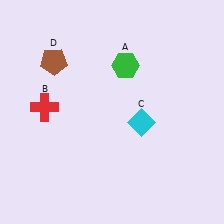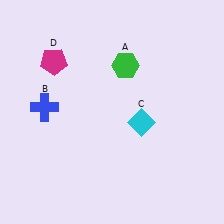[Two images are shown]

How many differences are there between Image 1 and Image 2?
There are 2 differences between the two images.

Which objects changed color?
B changed from red to blue. D changed from brown to magenta.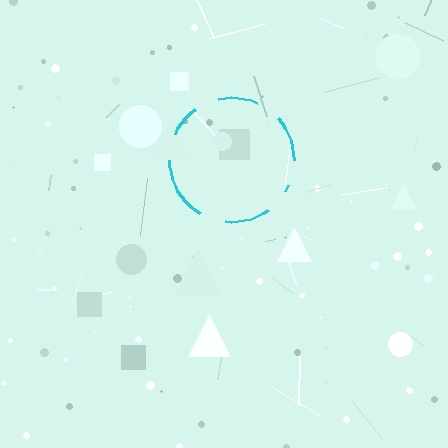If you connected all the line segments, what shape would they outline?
They would outline a circle.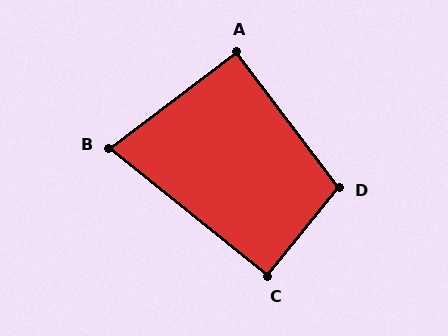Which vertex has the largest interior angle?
D, at approximately 104 degrees.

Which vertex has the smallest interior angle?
B, at approximately 76 degrees.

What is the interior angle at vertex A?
Approximately 90 degrees (approximately right).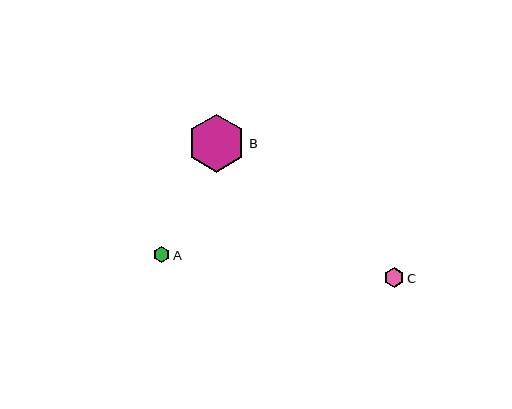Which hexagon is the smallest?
Hexagon A is the smallest with a size of approximately 16 pixels.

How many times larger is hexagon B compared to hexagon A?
Hexagon B is approximately 3.6 times the size of hexagon A.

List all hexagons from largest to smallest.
From largest to smallest: B, C, A.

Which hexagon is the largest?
Hexagon B is the largest with a size of approximately 58 pixels.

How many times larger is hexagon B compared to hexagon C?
Hexagon B is approximately 3.0 times the size of hexagon C.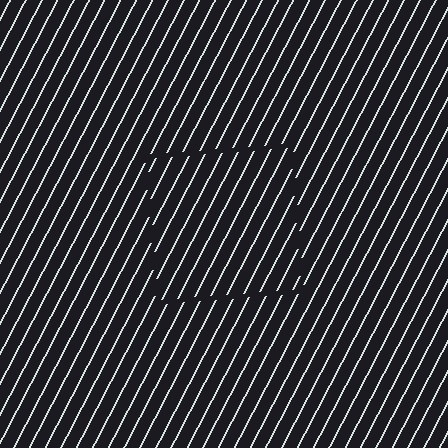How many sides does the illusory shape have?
4 sides — the line-ends trace a square.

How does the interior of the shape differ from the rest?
The interior of the shape contains the same grating, shifted by half a period — the contour is defined by the phase discontinuity where line-ends from the inner and outer gratings abut.